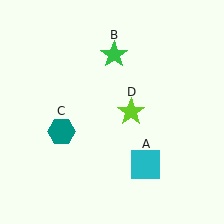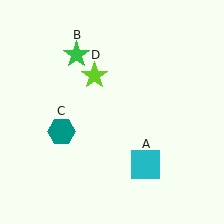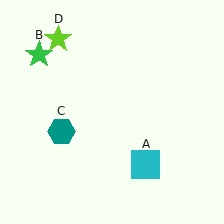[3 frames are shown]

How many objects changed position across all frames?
2 objects changed position: green star (object B), lime star (object D).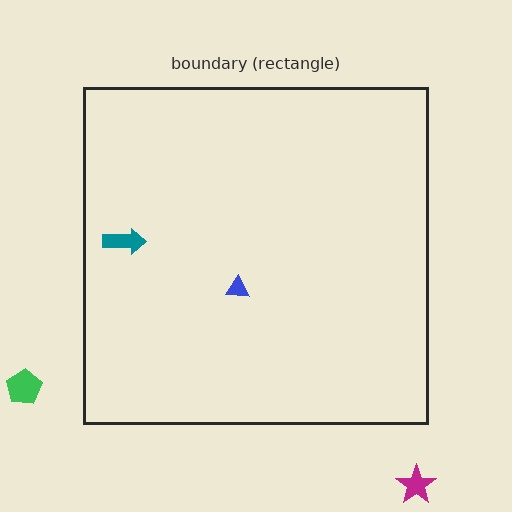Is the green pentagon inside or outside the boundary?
Outside.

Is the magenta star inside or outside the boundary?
Outside.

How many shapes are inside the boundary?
2 inside, 2 outside.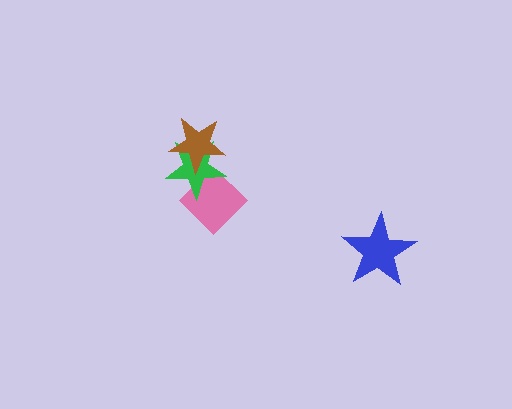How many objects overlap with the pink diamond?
1 object overlaps with the pink diamond.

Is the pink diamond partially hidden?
Yes, it is partially covered by another shape.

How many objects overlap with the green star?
2 objects overlap with the green star.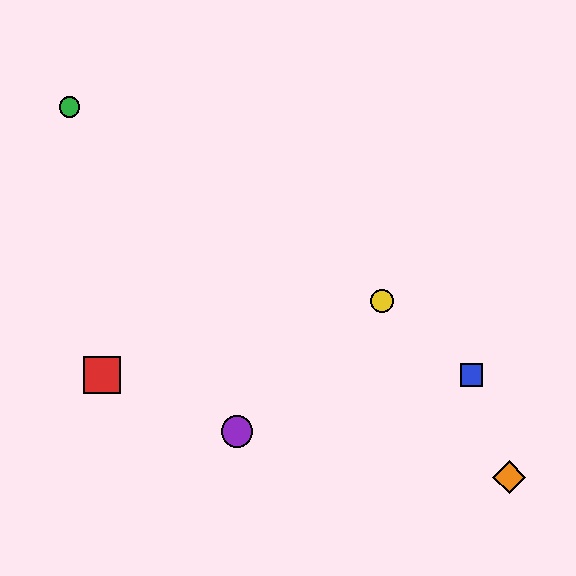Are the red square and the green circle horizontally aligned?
No, the red square is at y≈375 and the green circle is at y≈107.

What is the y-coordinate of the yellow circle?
The yellow circle is at y≈301.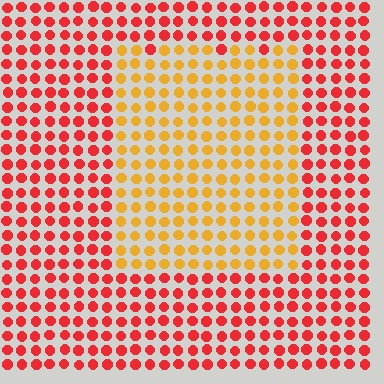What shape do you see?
I see a rectangle.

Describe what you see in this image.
The image is filled with small red elements in a uniform arrangement. A rectangle-shaped region is visible where the elements are tinted to a slightly different hue, forming a subtle color boundary.